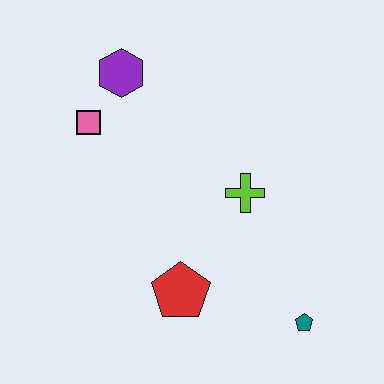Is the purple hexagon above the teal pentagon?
Yes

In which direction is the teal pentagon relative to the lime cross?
The teal pentagon is below the lime cross.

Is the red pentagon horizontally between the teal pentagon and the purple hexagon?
Yes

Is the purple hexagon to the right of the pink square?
Yes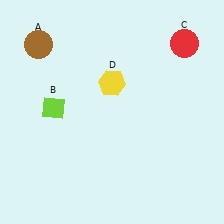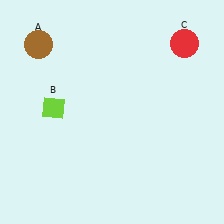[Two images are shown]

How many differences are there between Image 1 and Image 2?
There is 1 difference between the two images.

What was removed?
The yellow hexagon (D) was removed in Image 2.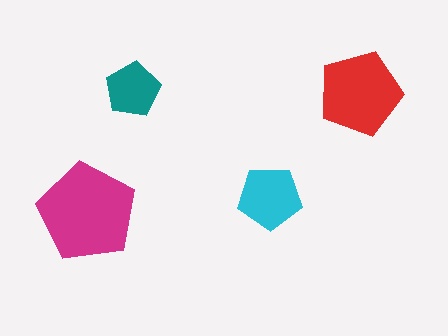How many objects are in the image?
There are 4 objects in the image.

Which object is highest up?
The teal pentagon is topmost.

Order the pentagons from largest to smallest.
the magenta one, the red one, the cyan one, the teal one.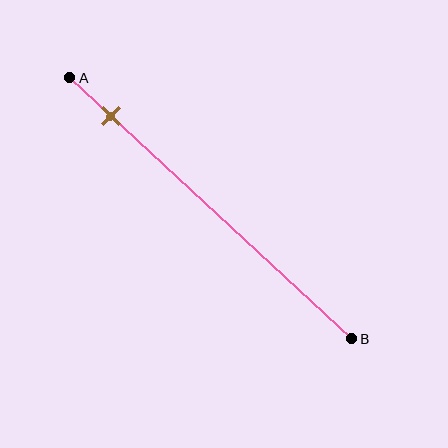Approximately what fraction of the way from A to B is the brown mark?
The brown mark is approximately 15% of the way from A to B.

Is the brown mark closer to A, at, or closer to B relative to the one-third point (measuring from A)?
The brown mark is closer to point A than the one-third point of segment AB.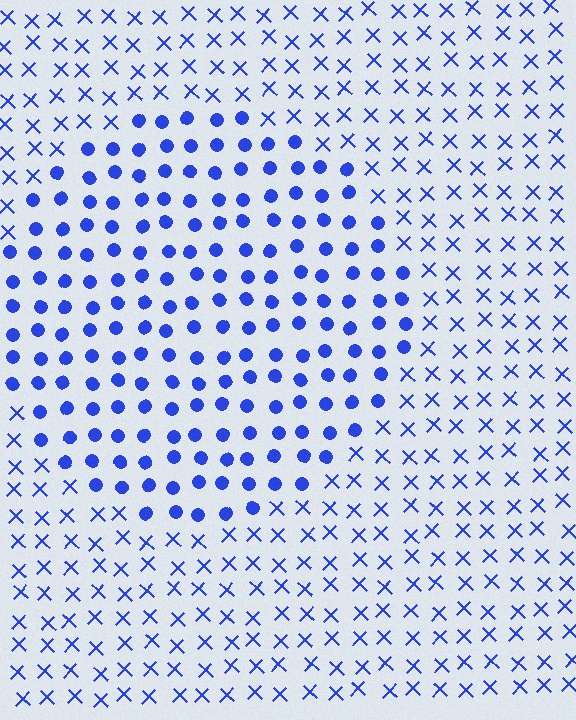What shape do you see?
I see a circle.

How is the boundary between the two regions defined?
The boundary is defined by a change in element shape: circles inside vs. X marks outside. All elements share the same color and spacing.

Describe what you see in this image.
The image is filled with small blue elements arranged in a uniform grid. A circle-shaped region contains circles, while the surrounding area contains X marks. The boundary is defined purely by the change in element shape.